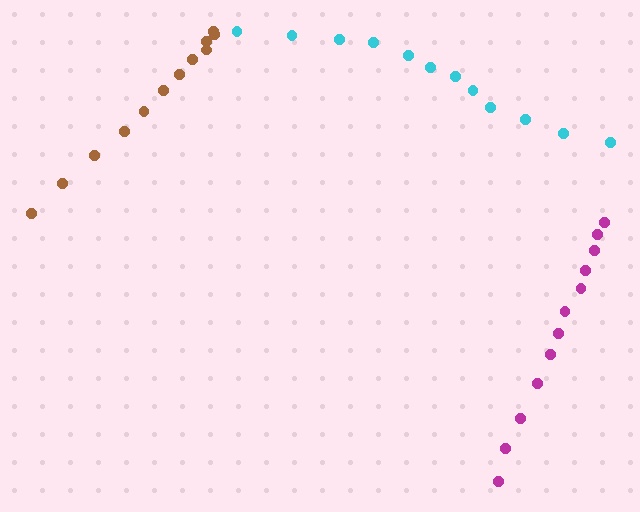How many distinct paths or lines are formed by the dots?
There are 3 distinct paths.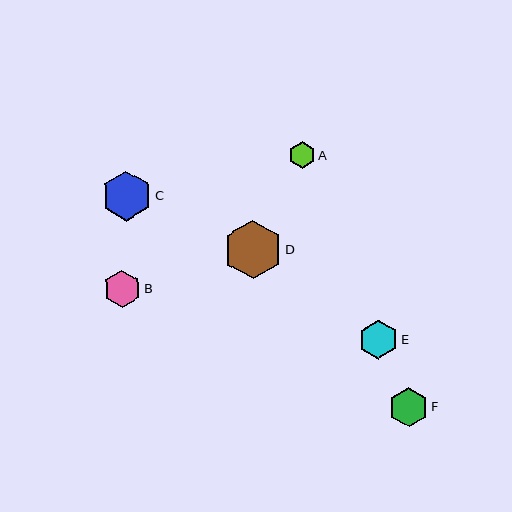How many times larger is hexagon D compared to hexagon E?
Hexagon D is approximately 1.5 times the size of hexagon E.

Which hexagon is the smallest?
Hexagon A is the smallest with a size of approximately 27 pixels.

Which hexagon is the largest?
Hexagon D is the largest with a size of approximately 58 pixels.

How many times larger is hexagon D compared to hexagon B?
Hexagon D is approximately 1.6 times the size of hexagon B.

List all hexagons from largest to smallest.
From largest to smallest: D, C, F, E, B, A.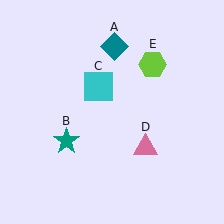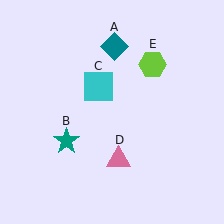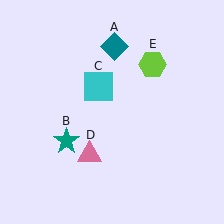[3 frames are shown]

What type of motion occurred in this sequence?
The pink triangle (object D) rotated clockwise around the center of the scene.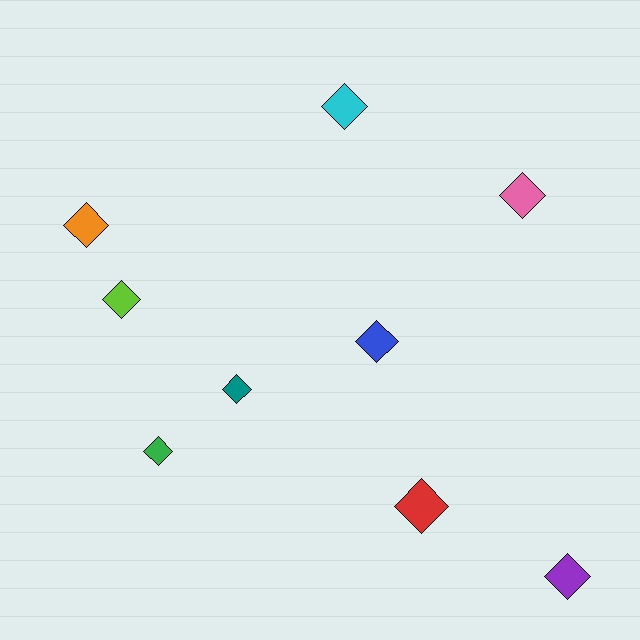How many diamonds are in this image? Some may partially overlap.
There are 9 diamonds.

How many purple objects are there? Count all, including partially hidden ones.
There is 1 purple object.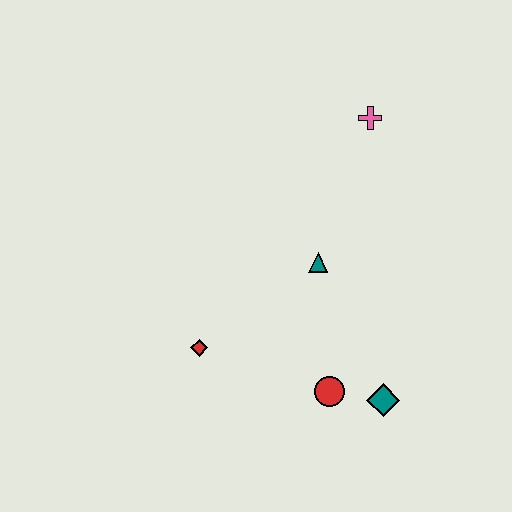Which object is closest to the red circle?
The teal diamond is closest to the red circle.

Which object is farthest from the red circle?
The pink cross is farthest from the red circle.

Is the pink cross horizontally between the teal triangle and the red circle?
No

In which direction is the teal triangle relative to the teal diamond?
The teal triangle is above the teal diamond.